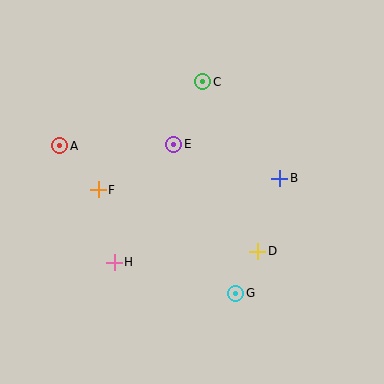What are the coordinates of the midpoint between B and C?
The midpoint between B and C is at (241, 130).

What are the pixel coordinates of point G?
Point G is at (236, 293).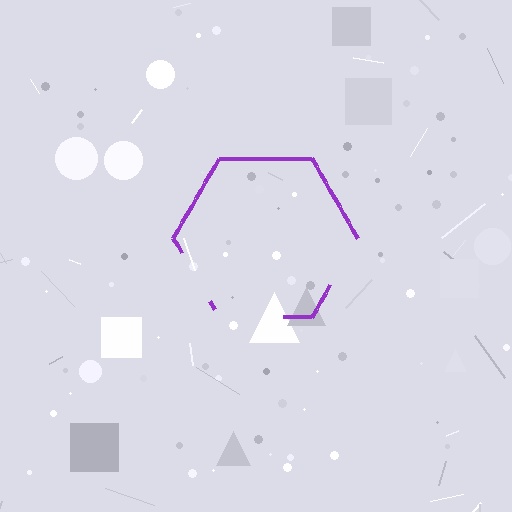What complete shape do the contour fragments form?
The contour fragments form a hexagon.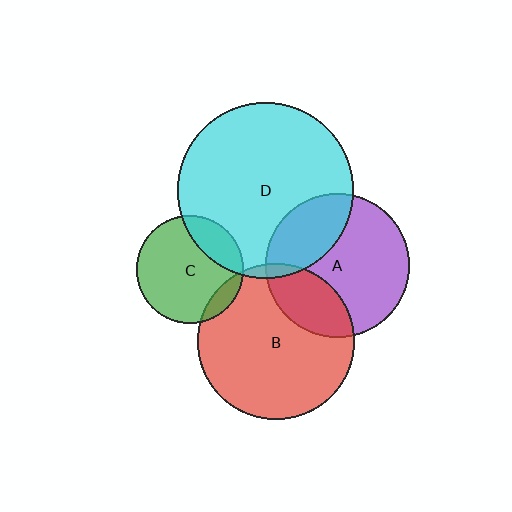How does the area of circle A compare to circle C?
Approximately 1.8 times.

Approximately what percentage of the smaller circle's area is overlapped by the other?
Approximately 30%.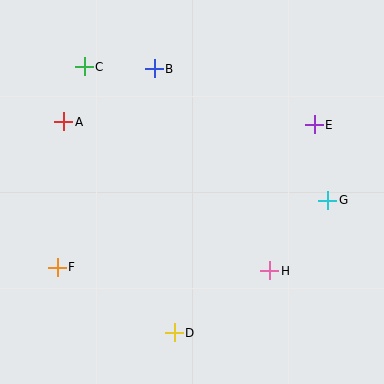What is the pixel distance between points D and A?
The distance between D and A is 238 pixels.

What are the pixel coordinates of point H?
Point H is at (270, 271).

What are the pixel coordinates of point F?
Point F is at (57, 267).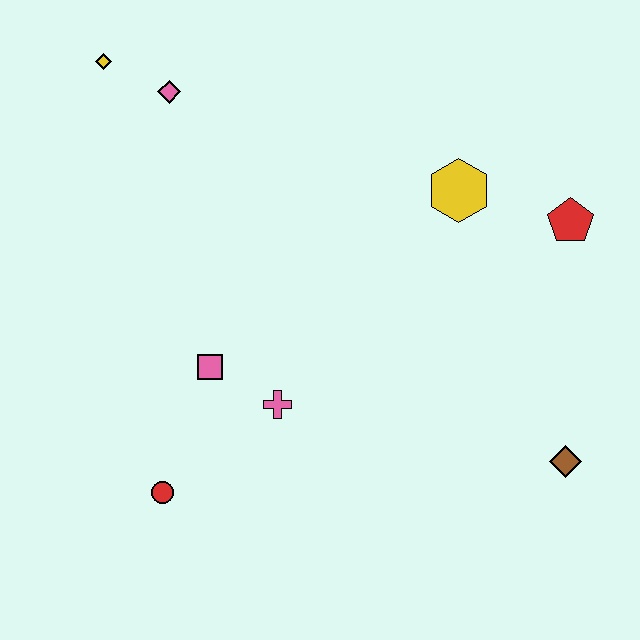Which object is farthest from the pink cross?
The yellow diamond is farthest from the pink cross.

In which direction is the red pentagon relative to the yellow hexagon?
The red pentagon is to the right of the yellow hexagon.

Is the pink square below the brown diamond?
No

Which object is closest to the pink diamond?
The yellow diamond is closest to the pink diamond.